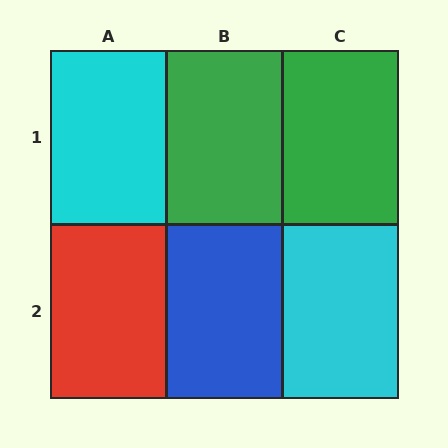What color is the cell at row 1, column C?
Green.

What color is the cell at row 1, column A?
Cyan.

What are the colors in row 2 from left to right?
Red, blue, cyan.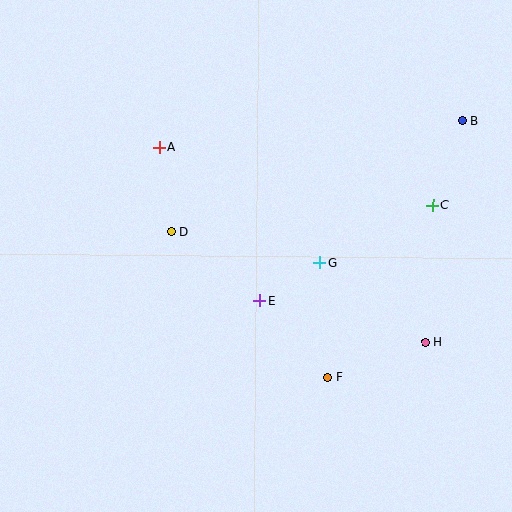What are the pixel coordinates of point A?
Point A is at (159, 147).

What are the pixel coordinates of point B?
Point B is at (463, 121).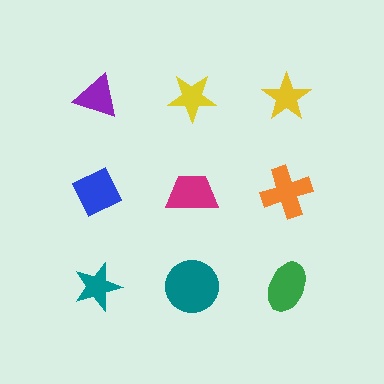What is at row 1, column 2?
A yellow star.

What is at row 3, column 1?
A teal star.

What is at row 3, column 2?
A teal circle.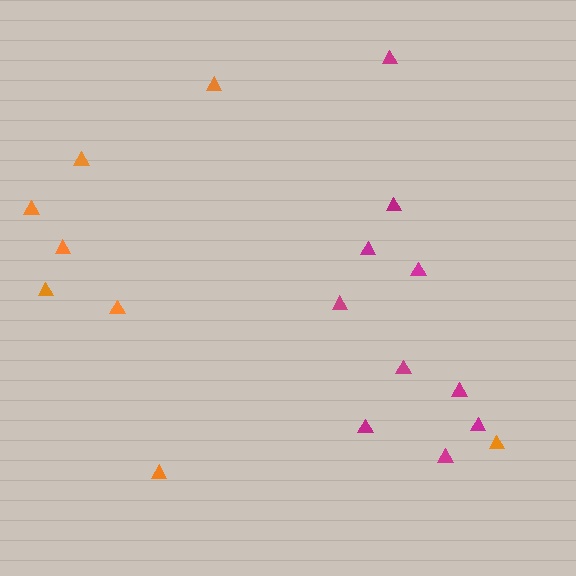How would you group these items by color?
There are 2 groups: one group of orange triangles (8) and one group of magenta triangles (10).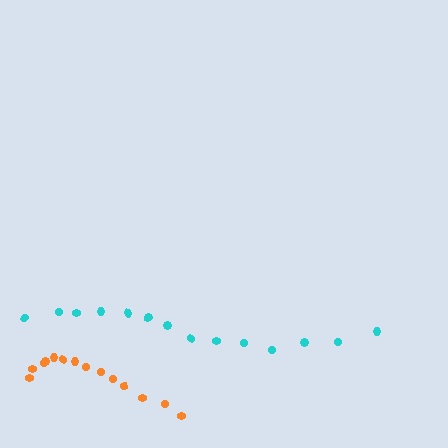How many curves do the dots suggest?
There are 2 distinct paths.